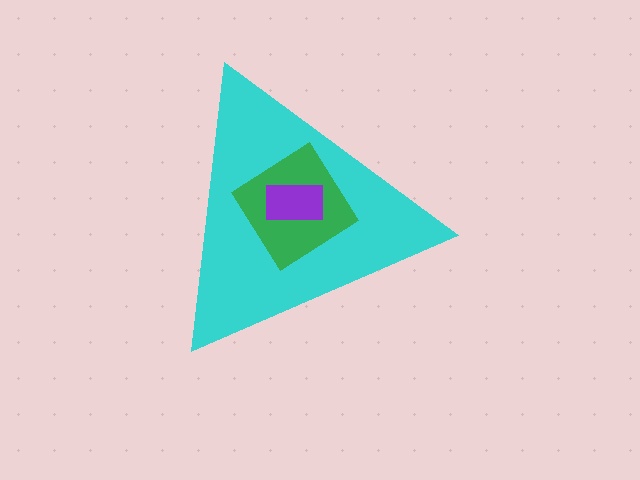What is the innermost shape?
The purple rectangle.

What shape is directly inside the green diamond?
The purple rectangle.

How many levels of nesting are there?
3.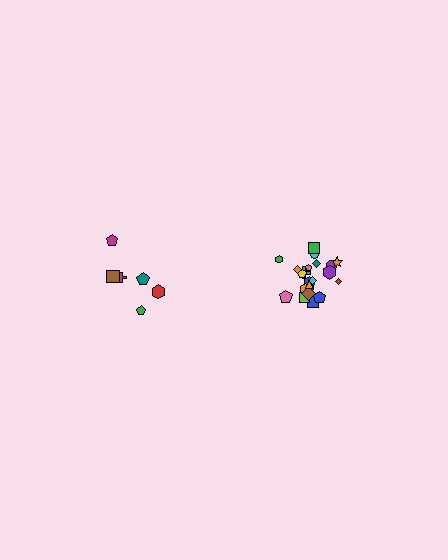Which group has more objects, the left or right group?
The right group.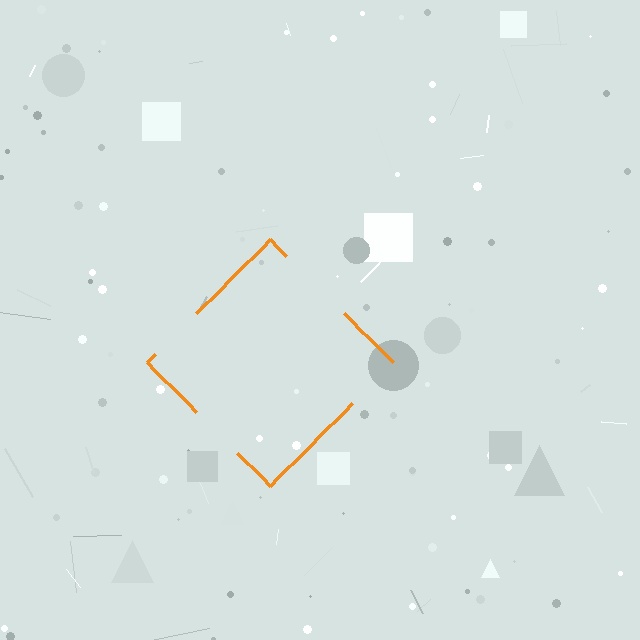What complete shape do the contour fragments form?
The contour fragments form a diamond.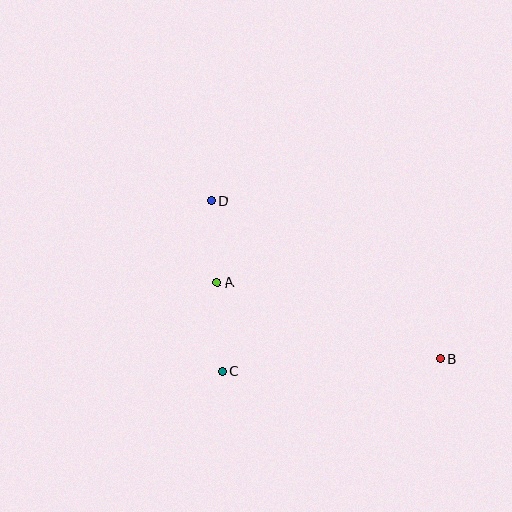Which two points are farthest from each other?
Points B and D are farthest from each other.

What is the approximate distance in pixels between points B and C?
The distance between B and C is approximately 218 pixels.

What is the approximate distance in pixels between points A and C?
The distance between A and C is approximately 89 pixels.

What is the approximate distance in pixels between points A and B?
The distance between A and B is approximately 236 pixels.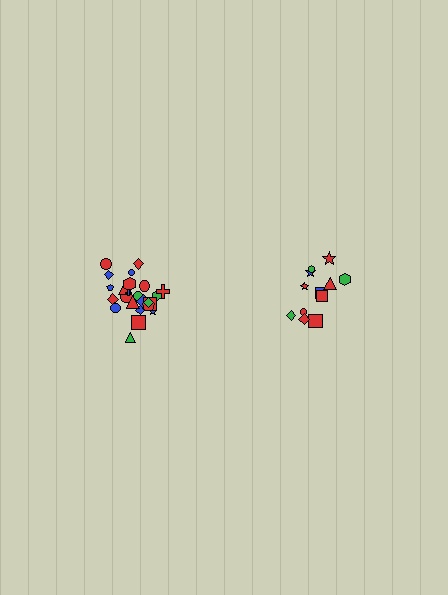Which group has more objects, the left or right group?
The left group.